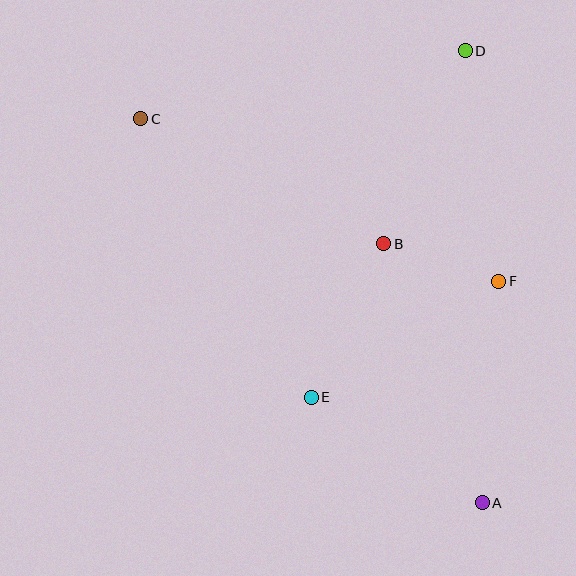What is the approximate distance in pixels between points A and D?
The distance between A and D is approximately 452 pixels.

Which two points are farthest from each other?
Points A and C are farthest from each other.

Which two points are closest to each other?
Points B and F are closest to each other.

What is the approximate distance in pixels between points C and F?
The distance between C and F is approximately 393 pixels.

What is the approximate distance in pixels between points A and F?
The distance between A and F is approximately 222 pixels.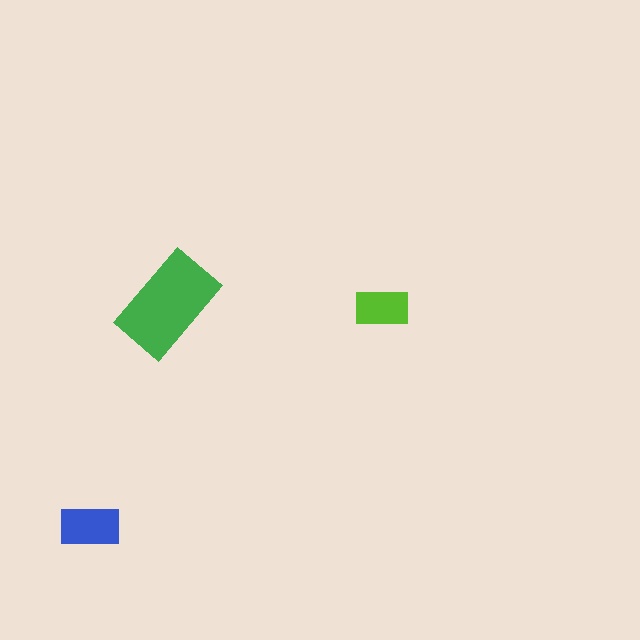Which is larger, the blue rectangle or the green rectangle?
The green one.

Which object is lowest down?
The blue rectangle is bottommost.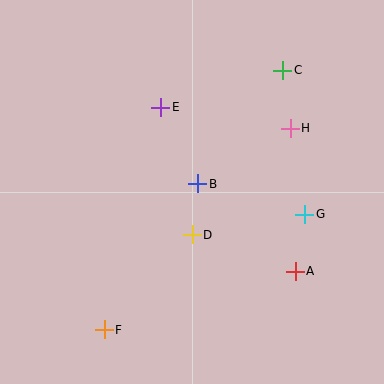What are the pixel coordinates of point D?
Point D is at (192, 235).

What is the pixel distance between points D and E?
The distance between D and E is 131 pixels.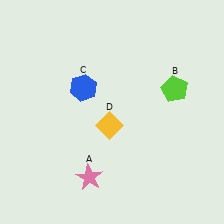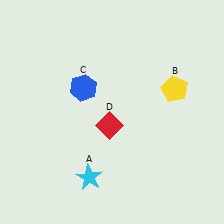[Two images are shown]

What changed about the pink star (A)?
In Image 1, A is pink. In Image 2, it changed to cyan.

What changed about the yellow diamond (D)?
In Image 1, D is yellow. In Image 2, it changed to red.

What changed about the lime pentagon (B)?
In Image 1, B is lime. In Image 2, it changed to yellow.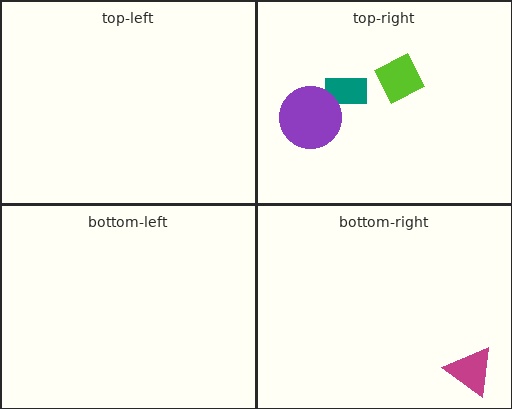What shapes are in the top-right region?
The teal rectangle, the lime diamond, the purple circle.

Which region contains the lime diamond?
The top-right region.